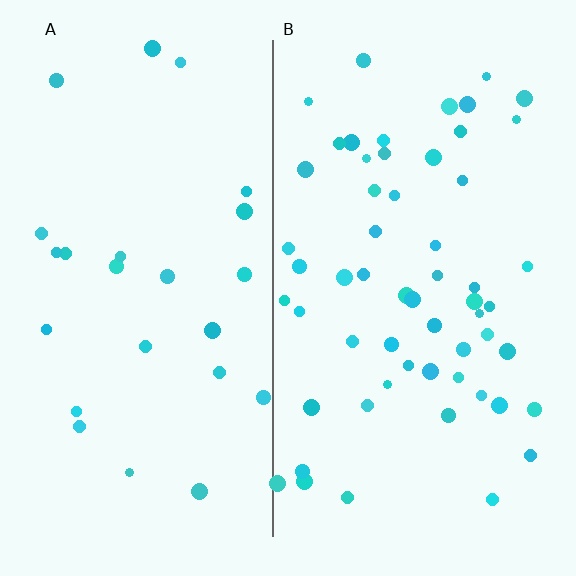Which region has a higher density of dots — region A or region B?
B (the right).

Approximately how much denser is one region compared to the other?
Approximately 2.4× — region B over region A.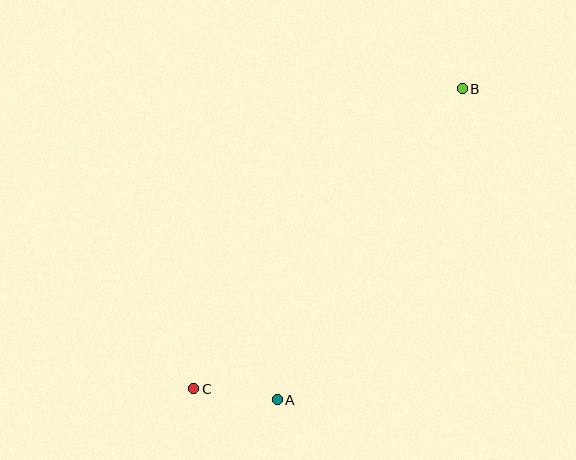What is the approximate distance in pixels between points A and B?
The distance between A and B is approximately 362 pixels.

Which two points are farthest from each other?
Points B and C are farthest from each other.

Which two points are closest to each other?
Points A and C are closest to each other.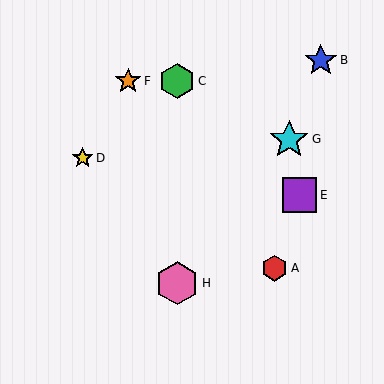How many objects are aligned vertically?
2 objects (C, H) are aligned vertically.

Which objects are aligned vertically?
Objects C, H are aligned vertically.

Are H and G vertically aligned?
No, H is at x≈177 and G is at x≈289.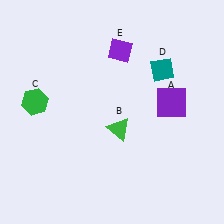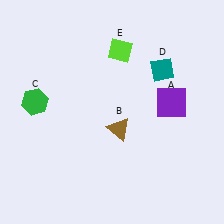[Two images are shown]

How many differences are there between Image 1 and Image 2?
There are 2 differences between the two images.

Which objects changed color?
B changed from green to brown. E changed from purple to lime.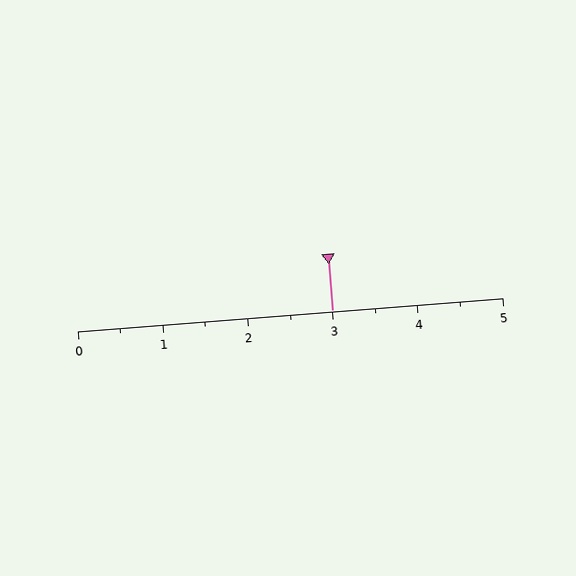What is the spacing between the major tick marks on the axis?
The major ticks are spaced 1 apart.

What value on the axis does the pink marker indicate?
The marker indicates approximately 3.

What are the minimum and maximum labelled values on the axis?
The axis runs from 0 to 5.